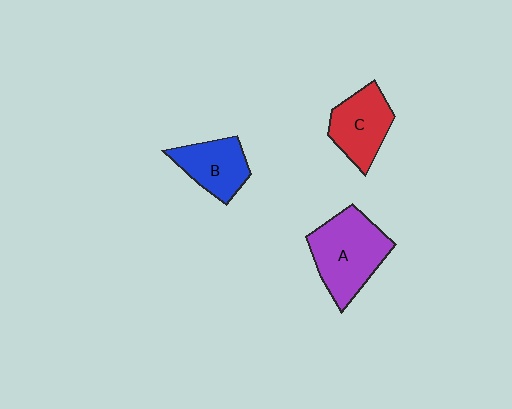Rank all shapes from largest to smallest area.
From largest to smallest: A (purple), C (red), B (blue).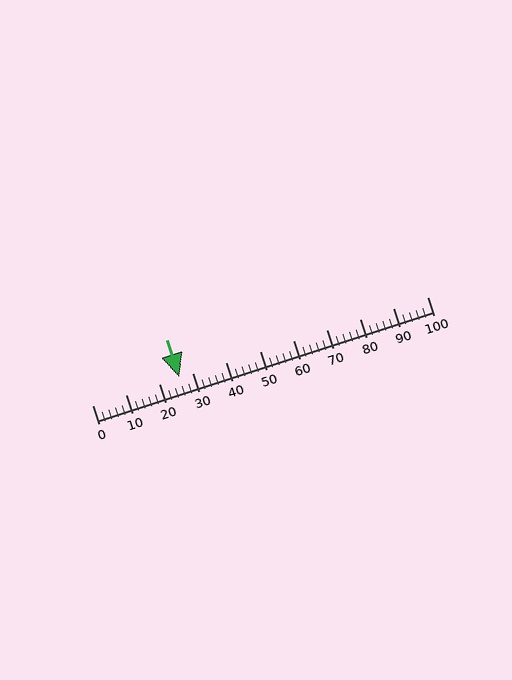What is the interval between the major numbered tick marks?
The major tick marks are spaced 10 units apart.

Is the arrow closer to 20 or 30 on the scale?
The arrow is closer to 30.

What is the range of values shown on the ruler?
The ruler shows values from 0 to 100.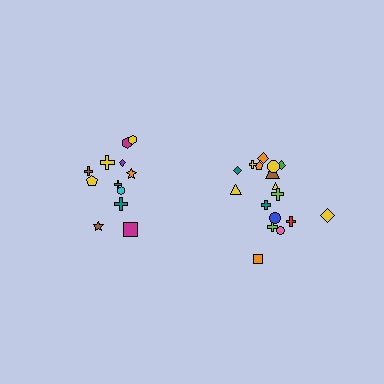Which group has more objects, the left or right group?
The right group.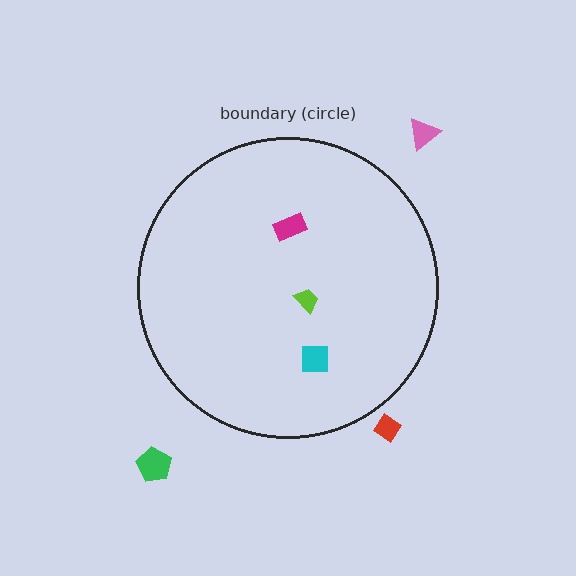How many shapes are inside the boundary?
3 inside, 3 outside.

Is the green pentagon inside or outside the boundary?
Outside.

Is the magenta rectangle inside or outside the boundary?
Inside.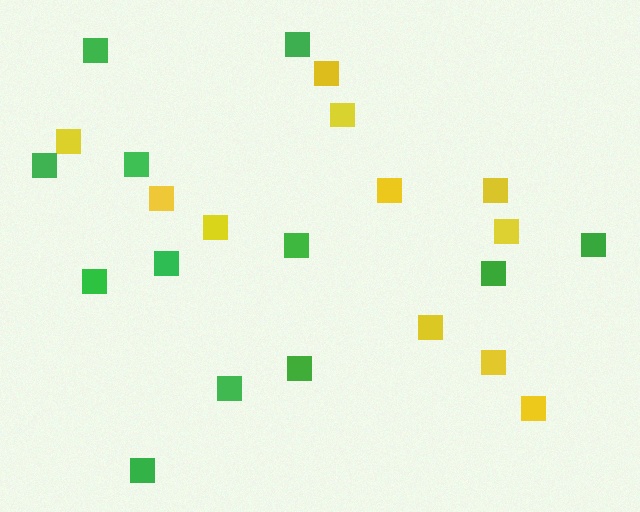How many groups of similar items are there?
There are 2 groups: one group of yellow squares (11) and one group of green squares (12).